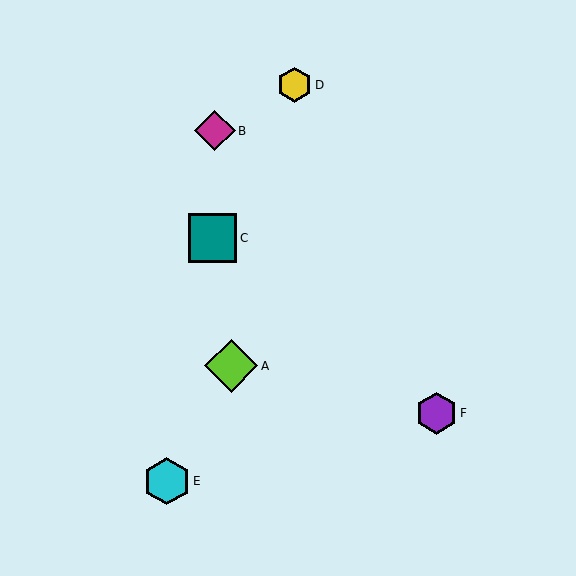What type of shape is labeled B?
Shape B is a magenta diamond.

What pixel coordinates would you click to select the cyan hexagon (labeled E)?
Click at (167, 481) to select the cyan hexagon E.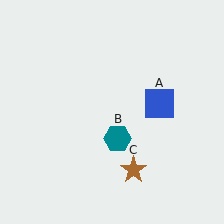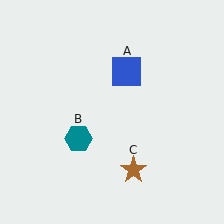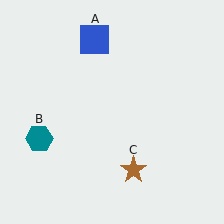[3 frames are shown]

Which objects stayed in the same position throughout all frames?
Brown star (object C) remained stationary.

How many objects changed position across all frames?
2 objects changed position: blue square (object A), teal hexagon (object B).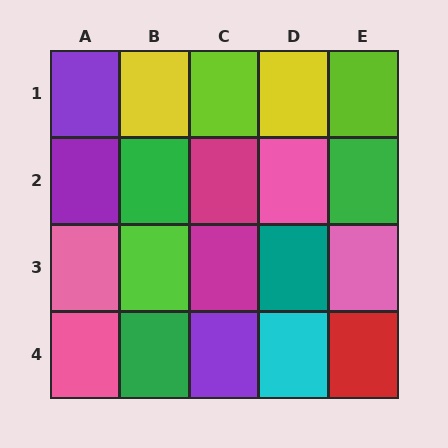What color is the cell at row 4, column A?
Pink.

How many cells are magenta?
2 cells are magenta.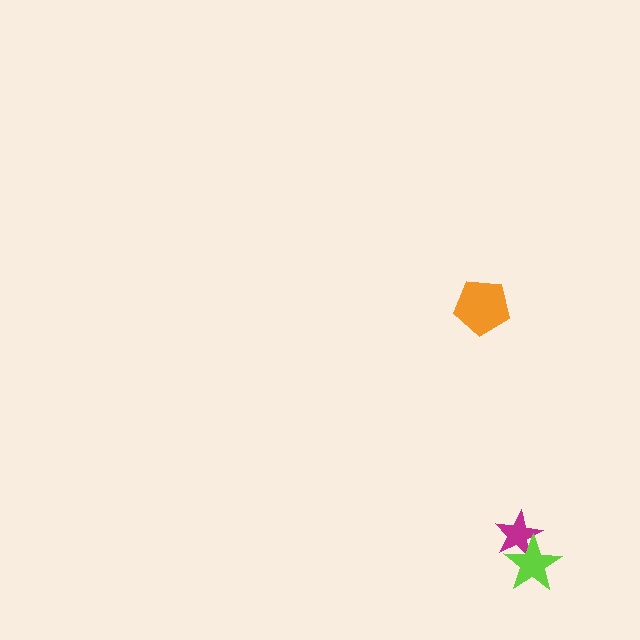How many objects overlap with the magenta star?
1 object overlaps with the magenta star.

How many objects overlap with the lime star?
1 object overlaps with the lime star.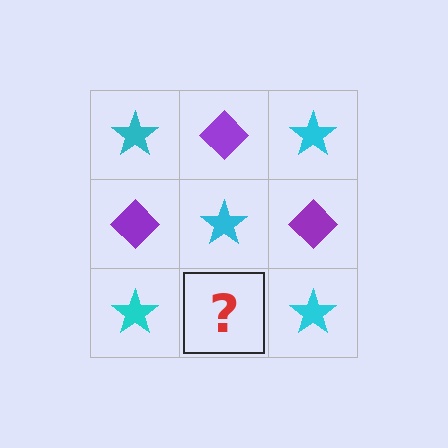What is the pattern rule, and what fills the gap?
The rule is that it alternates cyan star and purple diamond in a checkerboard pattern. The gap should be filled with a purple diamond.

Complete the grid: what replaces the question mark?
The question mark should be replaced with a purple diamond.